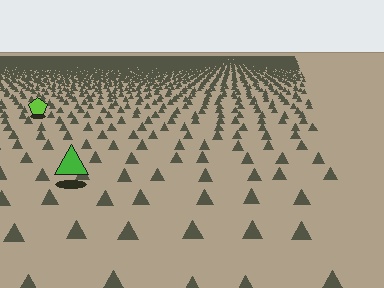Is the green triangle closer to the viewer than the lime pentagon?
Yes. The green triangle is closer — you can tell from the texture gradient: the ground texture is coarser near it.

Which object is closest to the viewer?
The green triangle is closest. The texture marks near it are larger and more spread out.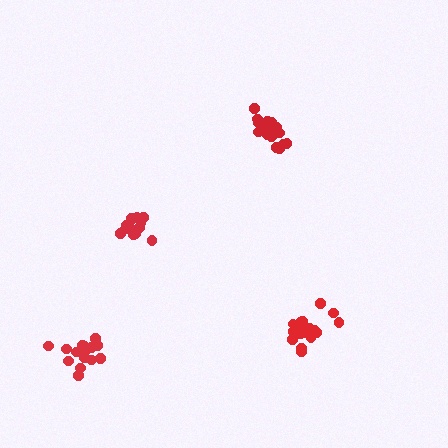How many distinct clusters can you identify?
There are 4 distinct clusters.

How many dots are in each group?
Group 1: 20 dots, Group 2: 15 dots, Group 3: 20 dots, Group 4: 15 dots (70 total).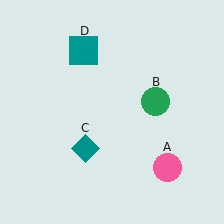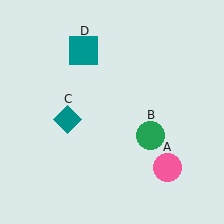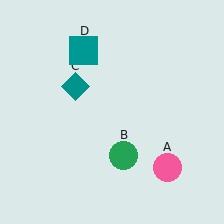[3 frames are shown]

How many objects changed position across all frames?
2 objects changed position: green circle (object B), teal diamond (object C).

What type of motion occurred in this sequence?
The green circle (object B), teal diamond (object C) rotated clockwise around the center of the scene.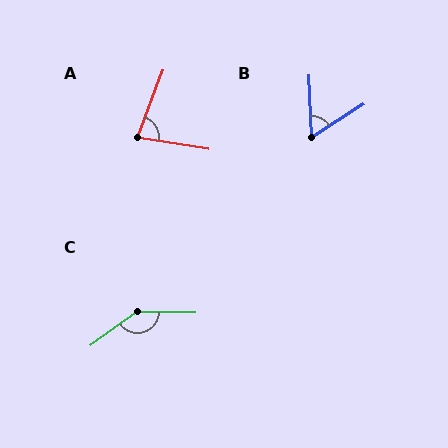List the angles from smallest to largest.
B (60°), A (78°), C (143°).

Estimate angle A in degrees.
Approximately 78 degrees.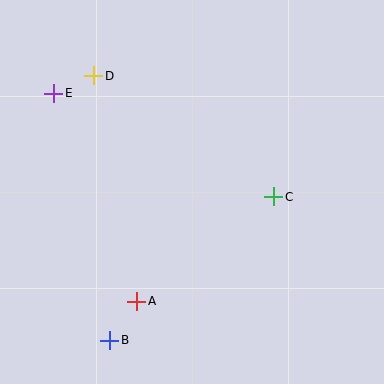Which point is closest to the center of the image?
Point C at (274, 197) is closest to the center.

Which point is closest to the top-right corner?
Point C is closest to the top-right corner.